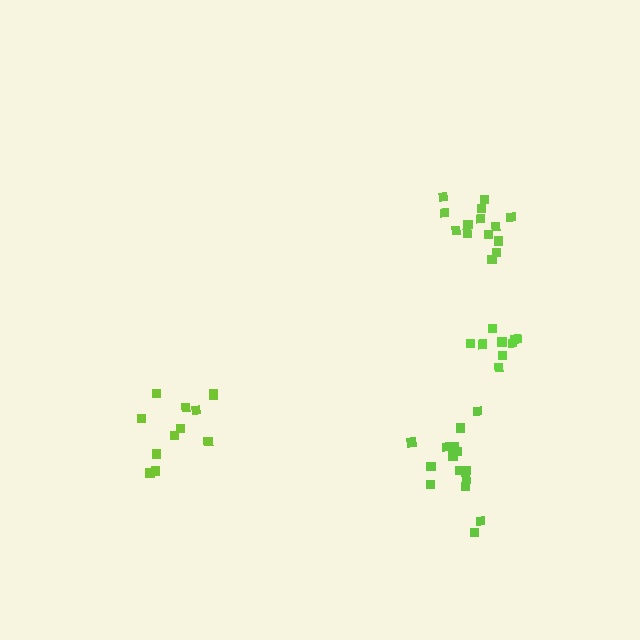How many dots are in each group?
Group 1: 14 dots, Group 2: 15 dots, Group 3: 12 dots, Group 4: 9 dots (50 total).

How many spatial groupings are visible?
There are 4 spatial groupings.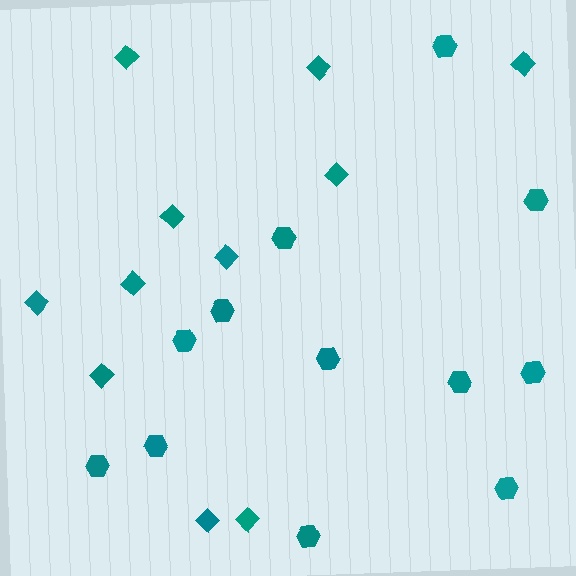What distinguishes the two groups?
There are 2 groups: one group of diamonds (11) and one group of hexagons (12).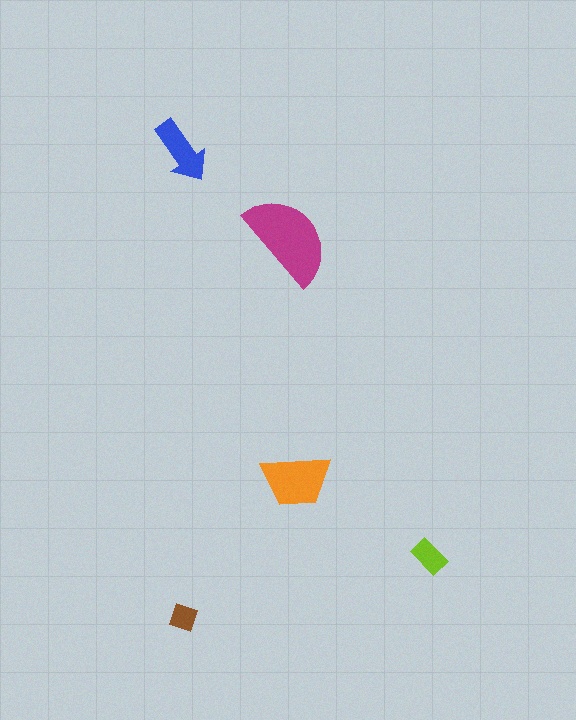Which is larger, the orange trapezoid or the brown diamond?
The orange trapezoid.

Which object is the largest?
The magenta semicircle.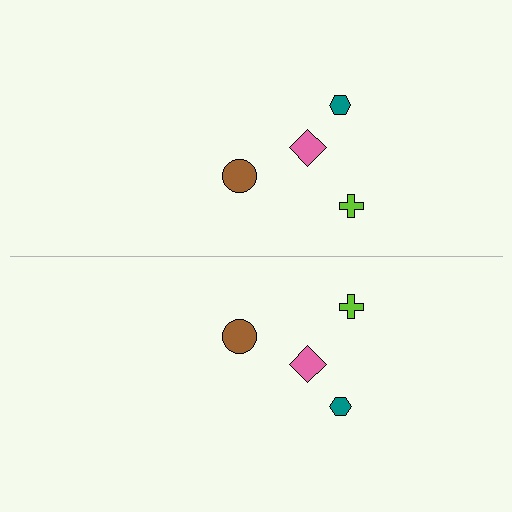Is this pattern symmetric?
Yes, this pattern has bilateral (reflection) symmetry.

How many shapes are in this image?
There are 8 shapes in this image.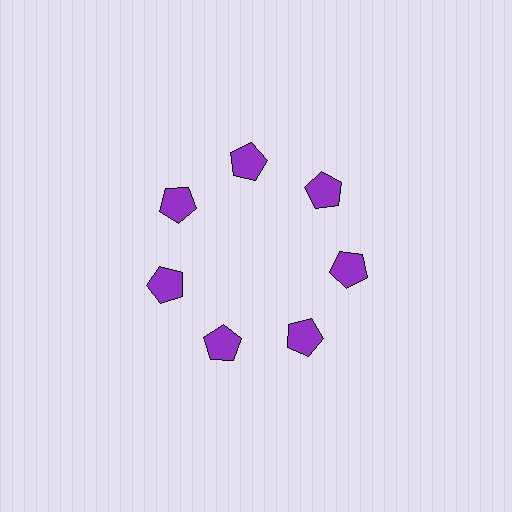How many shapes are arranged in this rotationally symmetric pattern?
There are 7 shapes, arranged in 7 groups of 1.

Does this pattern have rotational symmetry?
Yes, this pattern has 7-fold rotational symmetry. It looks the same after rotating 51 degrees around the center.